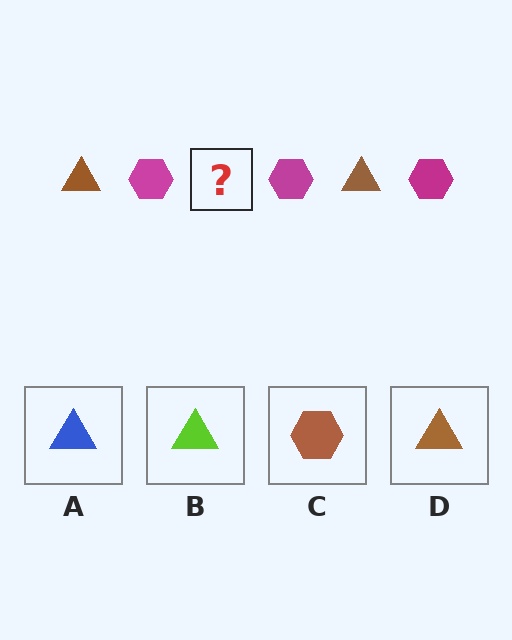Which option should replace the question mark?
Option D.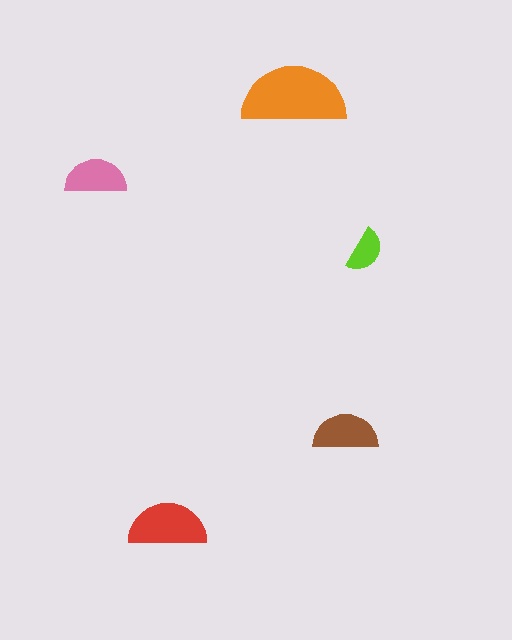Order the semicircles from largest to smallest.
the orange one, the red one, the brown one, the pink one, the lime one.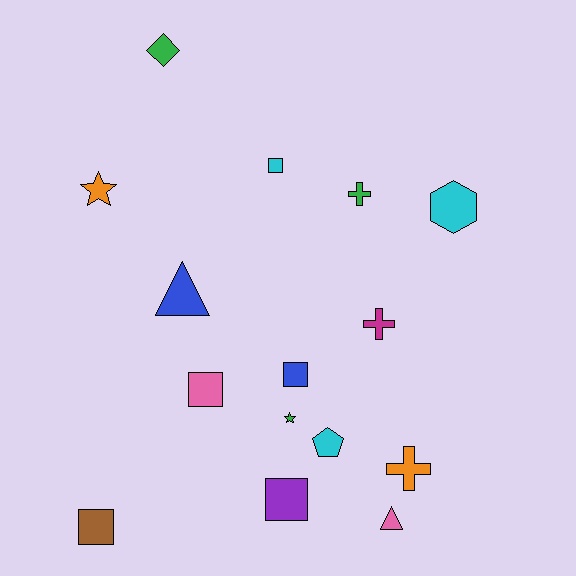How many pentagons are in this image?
There is 1 pentagon.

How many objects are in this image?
There are 15 objects.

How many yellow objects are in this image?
There are no yellow objects.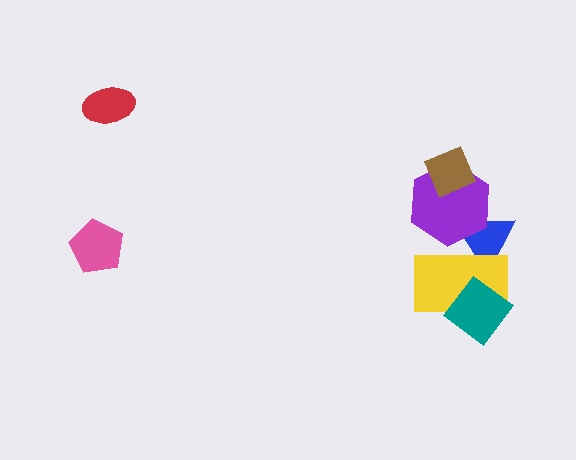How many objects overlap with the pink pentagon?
0 objects overlap with the pink pentagon.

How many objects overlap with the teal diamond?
1 object overlaps with the teal diamond.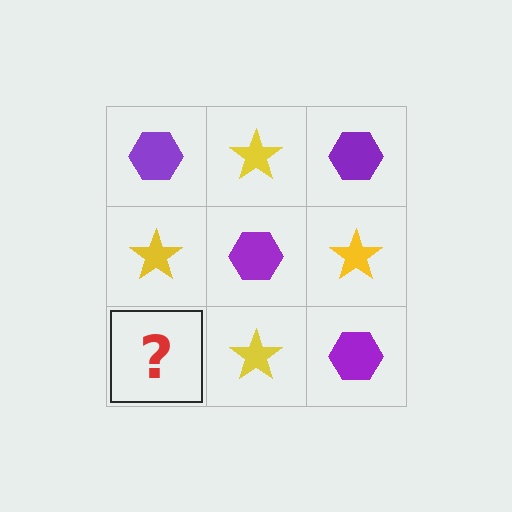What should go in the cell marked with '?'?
The missing cell should contain a purple hexagon.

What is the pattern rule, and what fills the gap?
The rule is that it alternates purple hexagon and yellow star in a checkerboard pattern. The gap should be filled with a purple hexagon.